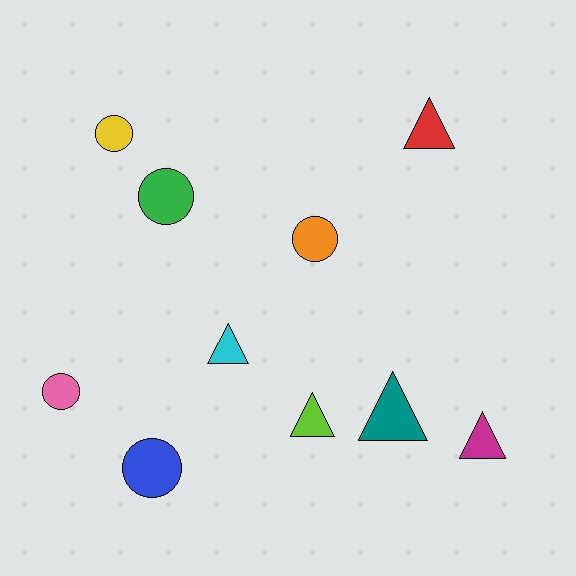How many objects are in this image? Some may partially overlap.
There are 10 objects.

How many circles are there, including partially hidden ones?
There are 5 circles.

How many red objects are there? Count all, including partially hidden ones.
There is 1 red object.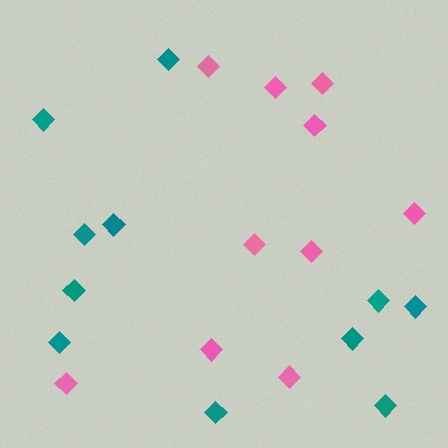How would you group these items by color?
There are 2 groups: one group of teal diamonds (11) and one group of pink diamonds (10).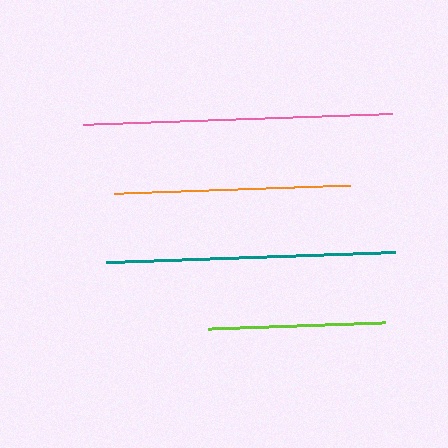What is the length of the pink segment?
The pink segment is approximately 309 pixels long.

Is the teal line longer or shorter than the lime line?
The teal line is longer than the lime line.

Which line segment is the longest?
The pink line is the longest at approximately 309 pixels.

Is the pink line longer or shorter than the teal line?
The pink line is longer than the teal line.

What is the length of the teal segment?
The teal segment is approximately 289 pixels long.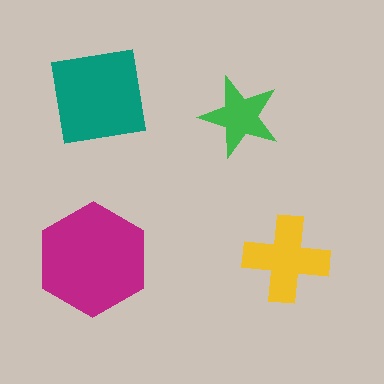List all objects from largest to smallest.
The magenta hexagon, the teal square, the yellow cross, the green star.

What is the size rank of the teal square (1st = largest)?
2nd.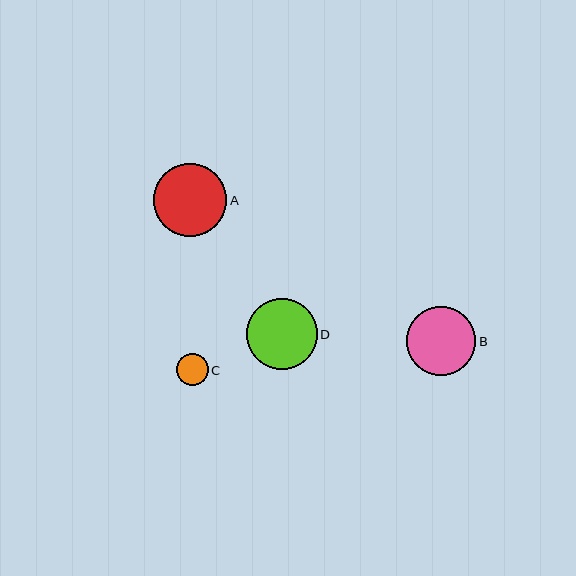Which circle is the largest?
Circle A is the largest with a size of approximately 73 pixels.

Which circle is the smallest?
Circle C is the smallest with a size of approximately 32 pixels.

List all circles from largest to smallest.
From largest to smallest: A, D, B, C.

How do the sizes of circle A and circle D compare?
Circle A and circle D are approximately the same size.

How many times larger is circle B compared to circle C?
Circle B is approximately 2.2 times the size of circle C.